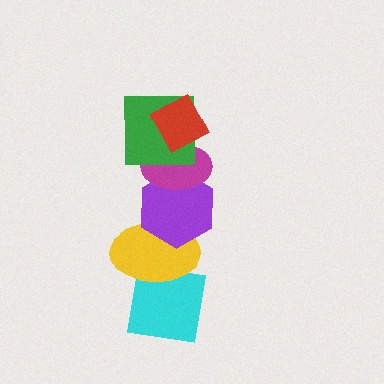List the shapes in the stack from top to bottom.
From top to bottom: the red diamond, the green square, the magenta ellipse, the purple hexagon, the yellow ellipse, the cyan square.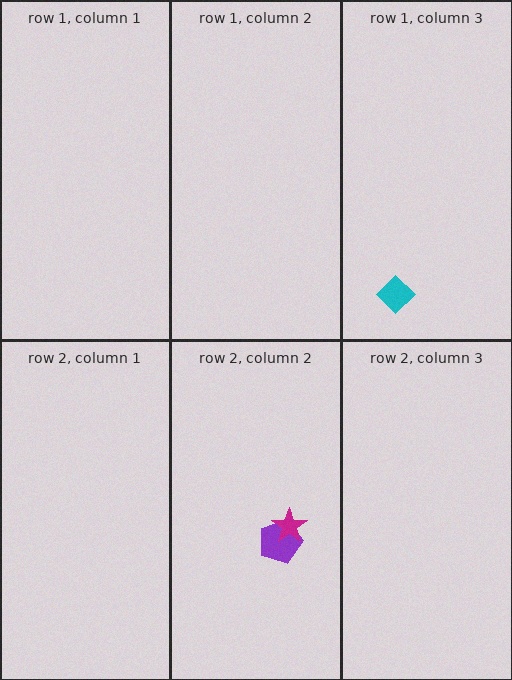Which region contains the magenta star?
The row 2, column 2 region.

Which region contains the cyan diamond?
The row 1, column 3 region.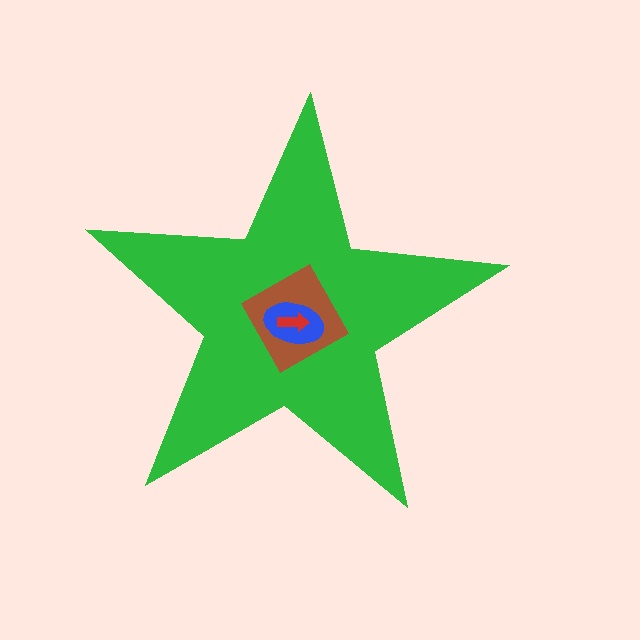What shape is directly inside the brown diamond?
The blue ellipse.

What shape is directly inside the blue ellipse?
The red arrow.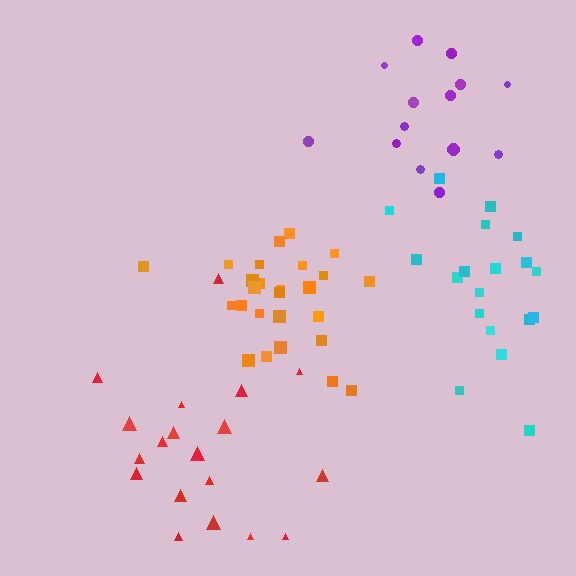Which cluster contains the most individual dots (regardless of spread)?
Orange (26).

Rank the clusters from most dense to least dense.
orange, purple, cyan, red.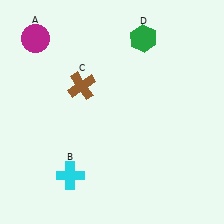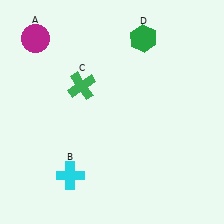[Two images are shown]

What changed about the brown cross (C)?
In Image 1, C is brown. In Image 2, it changed to green.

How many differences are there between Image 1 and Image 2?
There is 1 difference between the two images.